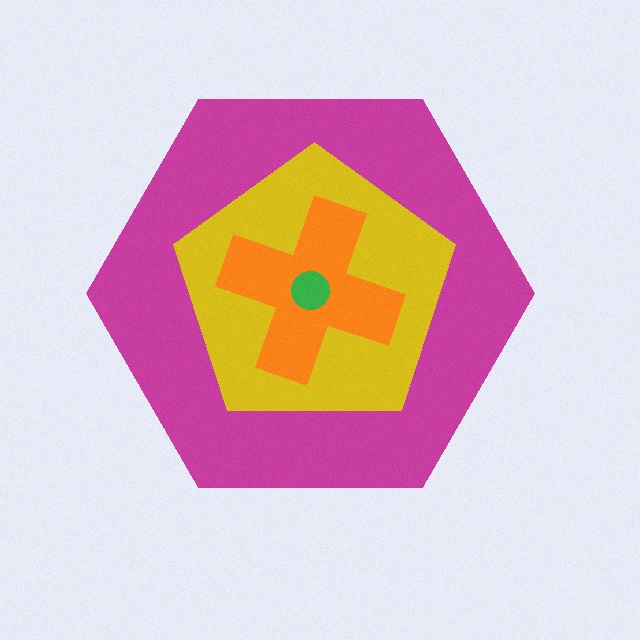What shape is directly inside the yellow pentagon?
The orange cross.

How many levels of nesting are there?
4.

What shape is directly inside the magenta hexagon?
The yellow pentagon.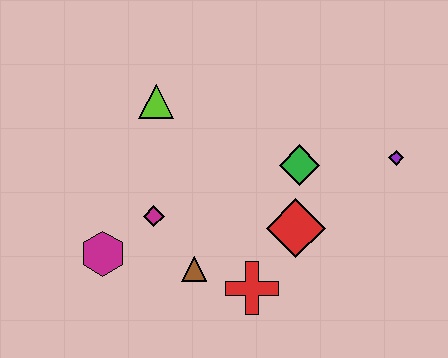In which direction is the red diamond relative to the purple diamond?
The red diamond is to the left of the purple diamond.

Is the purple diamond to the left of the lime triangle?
No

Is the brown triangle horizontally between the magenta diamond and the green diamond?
Yes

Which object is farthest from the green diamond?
The magenta hexagon is farthest from the green diamond.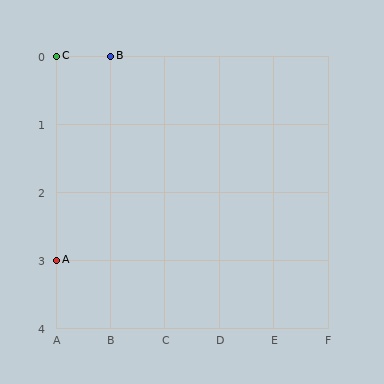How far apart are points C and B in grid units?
Points C and B are 1 column apart.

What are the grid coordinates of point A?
Point A is at grid coordinates (A, 3).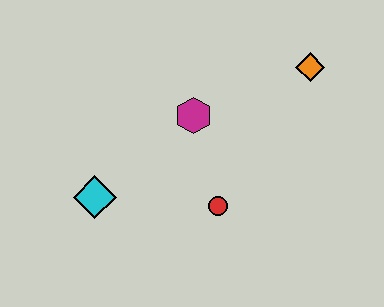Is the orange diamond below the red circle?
No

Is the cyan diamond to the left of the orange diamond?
Yes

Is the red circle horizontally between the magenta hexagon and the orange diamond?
Yes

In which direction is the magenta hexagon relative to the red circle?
The magenta hexagon is above the red circle.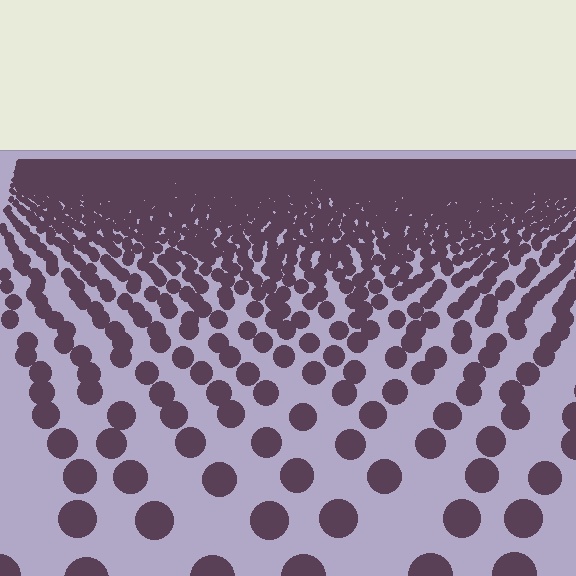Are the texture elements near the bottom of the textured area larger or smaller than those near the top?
Larger. Near the bottom, elements are closer to the viewer and appear at a bigger on-screen size.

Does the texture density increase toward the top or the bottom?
Density increases toward the top.